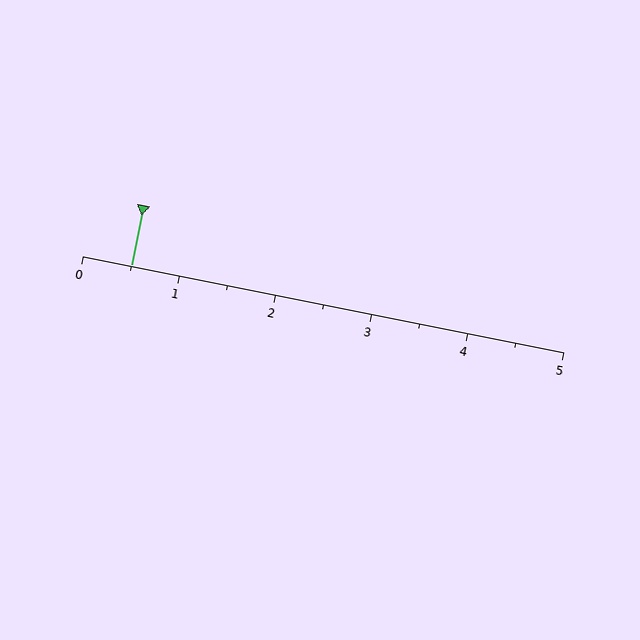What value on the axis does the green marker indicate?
The marker indicates approximately 0.5.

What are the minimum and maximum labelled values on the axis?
The axis runs from 0 to 5.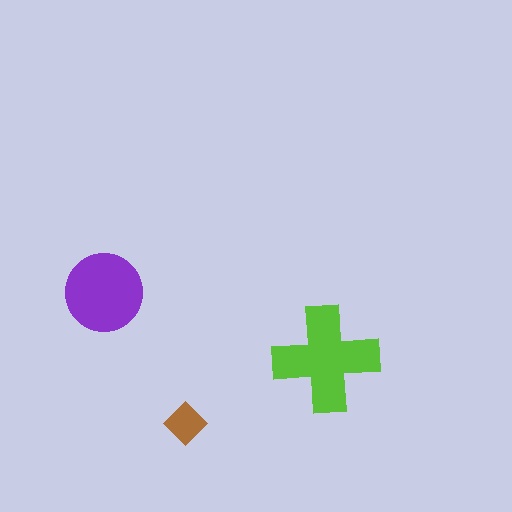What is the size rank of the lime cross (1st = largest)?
1st.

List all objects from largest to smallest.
The lime cross, the purple circle, the brown diamond.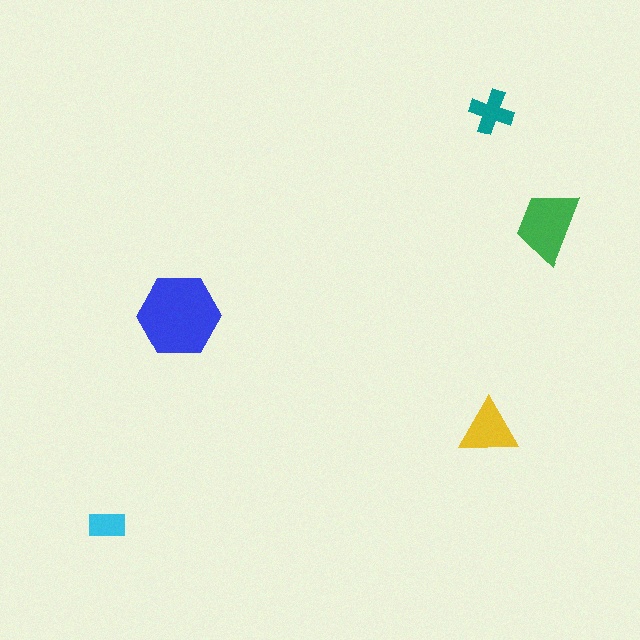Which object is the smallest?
The cyan rectangle.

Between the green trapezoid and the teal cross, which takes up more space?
The green trapezoid.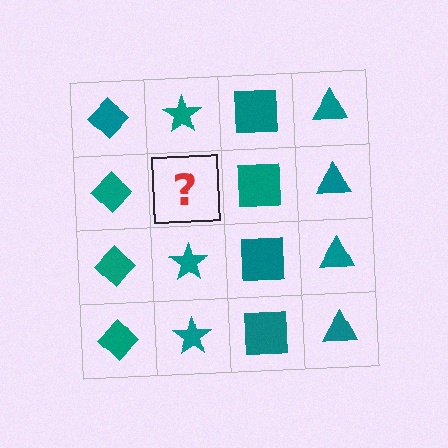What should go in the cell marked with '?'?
The missing cell should contain a teal star.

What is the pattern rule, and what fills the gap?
The rule is that each column has a consistent shape. The gap should be filled with a teal star.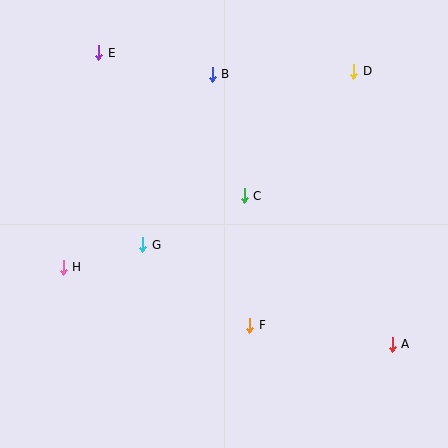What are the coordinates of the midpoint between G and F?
The midpoint between G and F is at (196, 285).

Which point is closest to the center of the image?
Point C at (244, 196) is closest to the center.